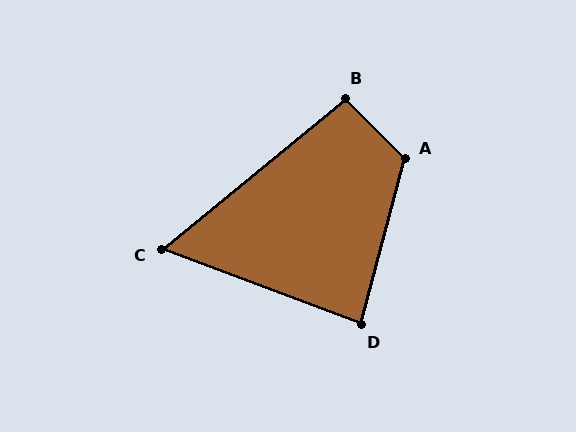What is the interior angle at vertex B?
Approximately 95 degrees (obtuse).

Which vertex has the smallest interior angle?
C, at approximately 60 degrees.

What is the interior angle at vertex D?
Approximately 85 degrees (acute).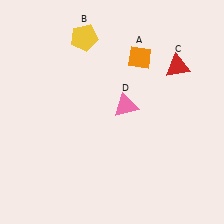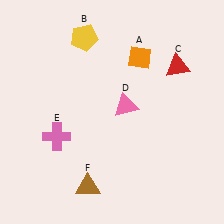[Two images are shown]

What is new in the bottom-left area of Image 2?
A pink cross (E) was added in the bottom-left area of Image 2.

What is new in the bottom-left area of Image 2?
A brown triangle (F) was added in the bottom-left area of Image 2.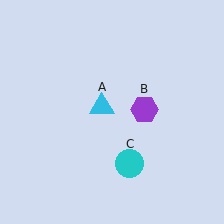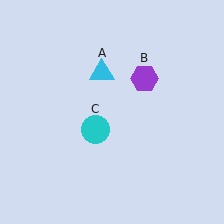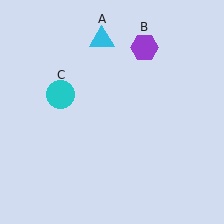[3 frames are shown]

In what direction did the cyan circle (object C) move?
The cyan circle (object C) moved up and to the left.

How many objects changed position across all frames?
3 objects changed position: cyan triangle (object A), purple hexagon (object B), cyan circle (object C).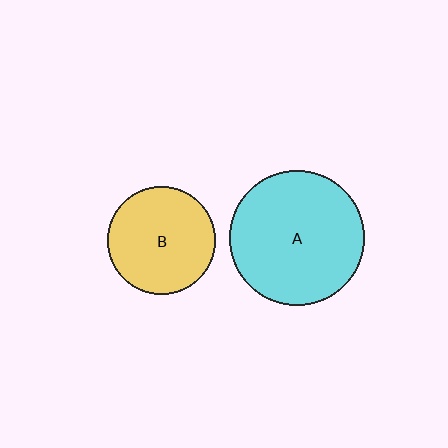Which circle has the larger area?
Circle A (cyan).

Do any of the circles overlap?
No, none of the circles overlap.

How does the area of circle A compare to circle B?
Approximately 1.6 times.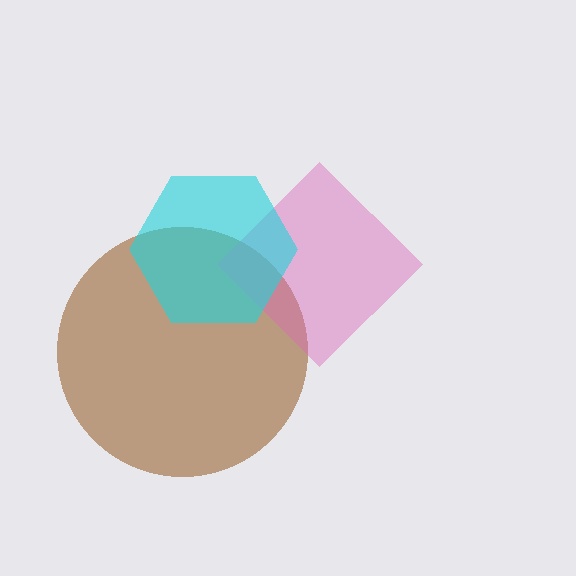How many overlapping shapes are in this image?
There are 3 overlapping shapes in the image.